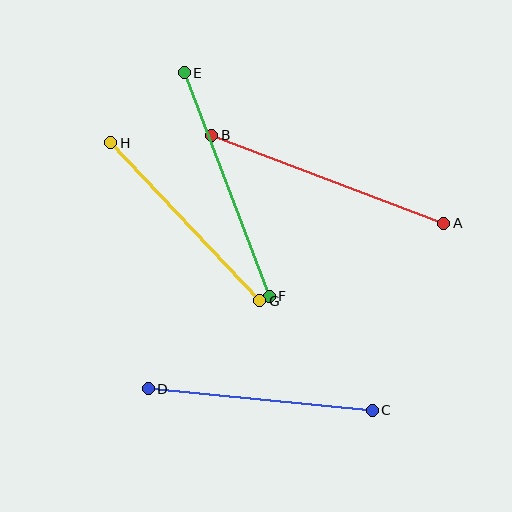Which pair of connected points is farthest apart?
Points A and B are farthest apart.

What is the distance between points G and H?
The distance is approximately 217 pixels.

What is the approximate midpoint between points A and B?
The midpoint is at approximately (328, 179) pixels.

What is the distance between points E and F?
The distance is approximately 239 pixels.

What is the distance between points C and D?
The distance is approximately 225 pixels.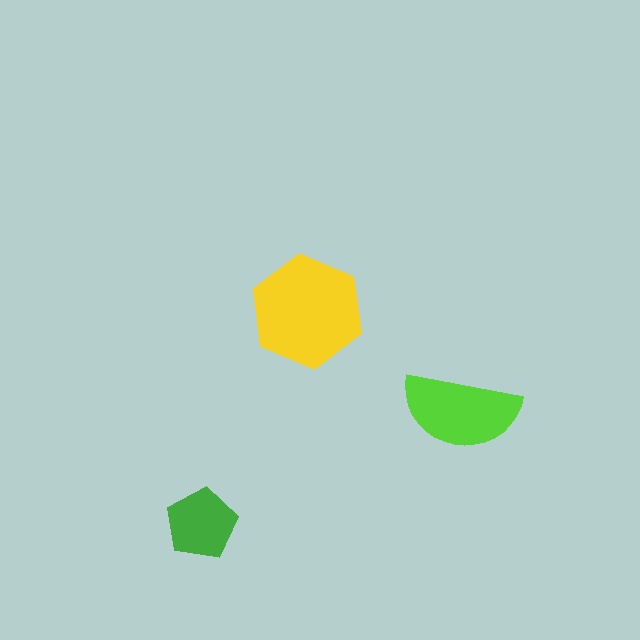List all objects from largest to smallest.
The yellow hexagon, the lime semicircle, the green pentagon.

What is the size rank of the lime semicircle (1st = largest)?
2nd.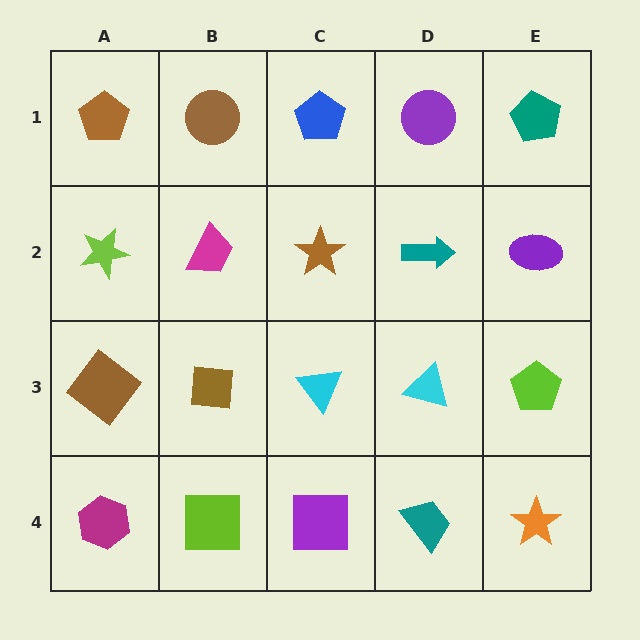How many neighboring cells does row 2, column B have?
4.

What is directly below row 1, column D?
A teal arrow.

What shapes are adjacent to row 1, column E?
A purple ellipse (row 2, column E), a purple circle (row 1, column D).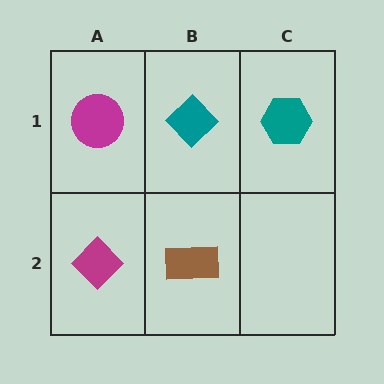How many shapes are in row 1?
3 shapes.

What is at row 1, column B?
A teal diamond.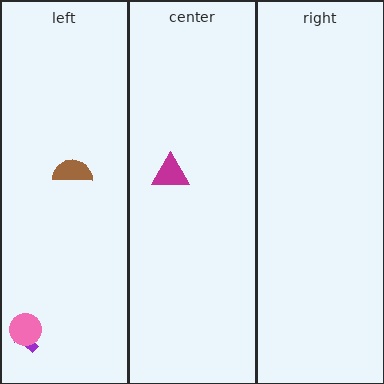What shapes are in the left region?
The brown semicircle, the purple arrow, the pink circle.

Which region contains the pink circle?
The left region.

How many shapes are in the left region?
3.